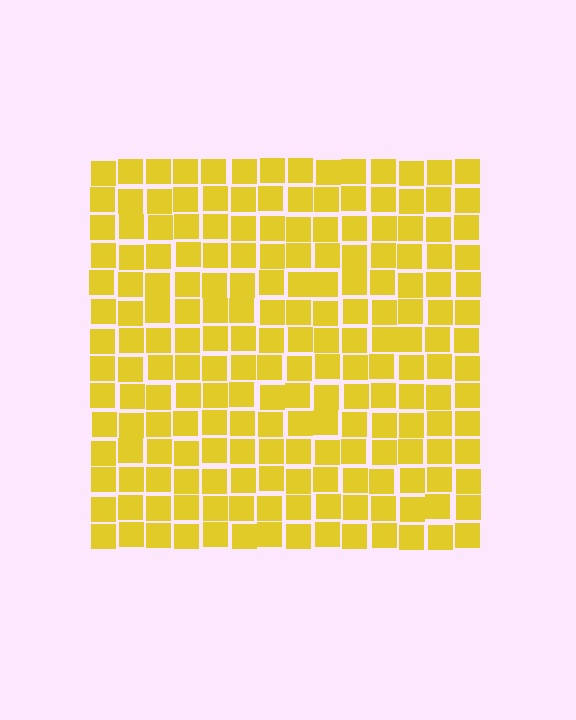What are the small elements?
The small elements are squares.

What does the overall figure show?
The overall figure shows a square.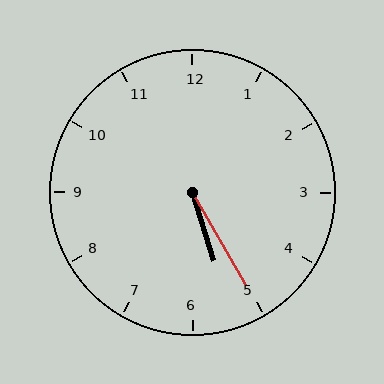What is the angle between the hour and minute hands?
Approximately 12 degrees.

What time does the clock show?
5:25.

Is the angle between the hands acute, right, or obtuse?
It is acute.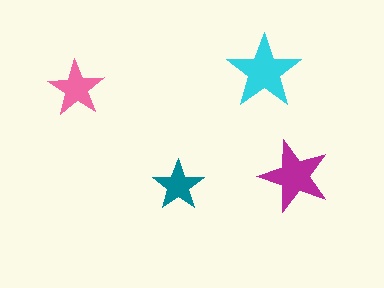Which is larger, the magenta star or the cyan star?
The cyan one.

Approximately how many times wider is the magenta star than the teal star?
About 1.5 times wider.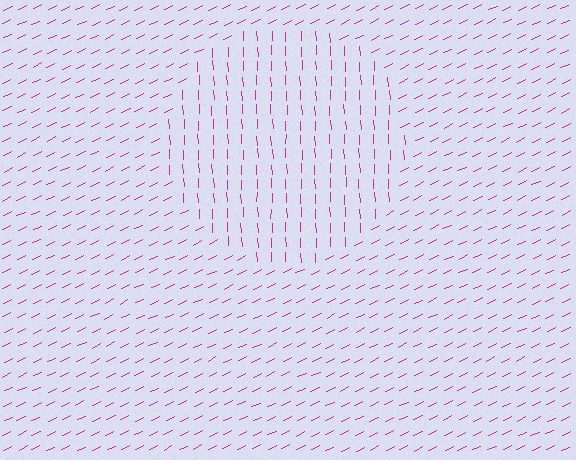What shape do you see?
I see a circle.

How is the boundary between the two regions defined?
The boundary is defined purely by a change in line orientation (approximately 66 degrees difference). All lines are the same color and thickness.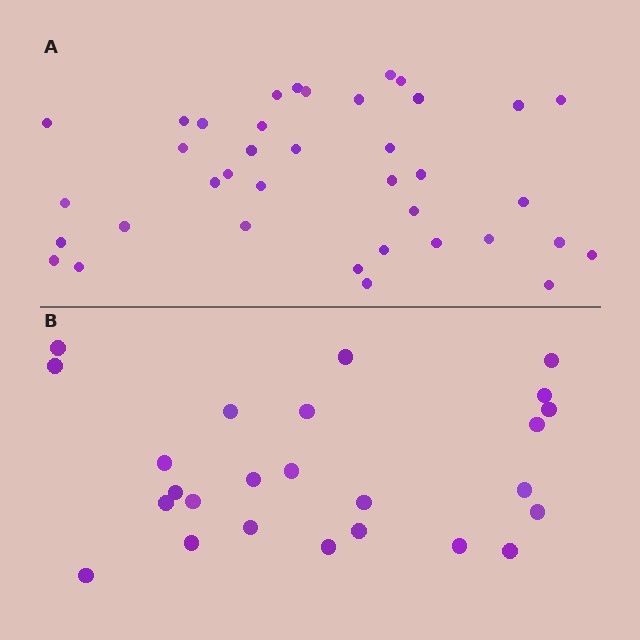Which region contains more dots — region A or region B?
Region A (the top region) has more dots.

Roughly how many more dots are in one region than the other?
Region A has approximately 15 more dots than region B.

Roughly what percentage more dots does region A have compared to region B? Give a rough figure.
About 50% more.